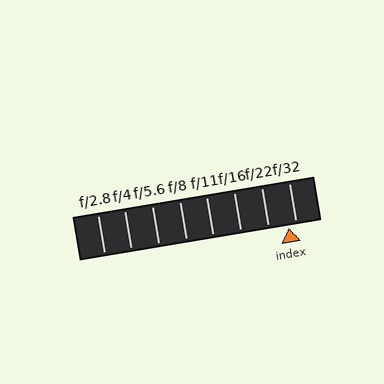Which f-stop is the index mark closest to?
The index mark is closest to f/32.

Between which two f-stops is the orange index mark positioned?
The index mark is between f/22 and f/32.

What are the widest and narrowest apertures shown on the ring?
The widest aperture shown is f/2.8 and the narrowest is f/32.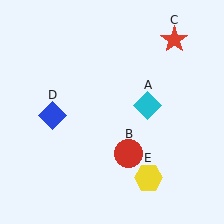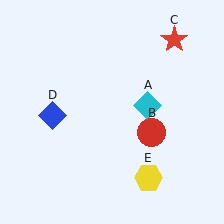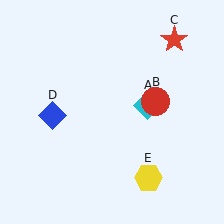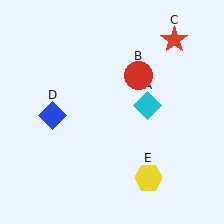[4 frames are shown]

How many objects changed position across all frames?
1 object changed position: red circle (object B).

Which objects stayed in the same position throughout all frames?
Cyan diamond (object A) and red star (object C) and blue diamond (object D) and yellow hexagon (object E) remained stationary.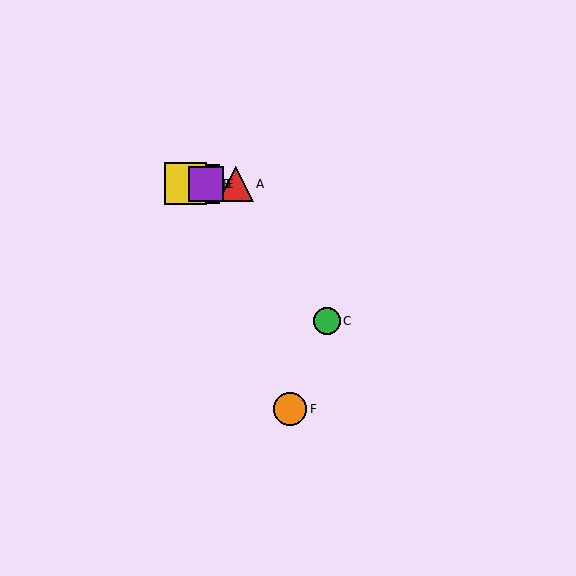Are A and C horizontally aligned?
No, A is at y≈184 and C is at y≈321.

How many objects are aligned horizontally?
4 objects (A, B, D, E) are aligned horizontally.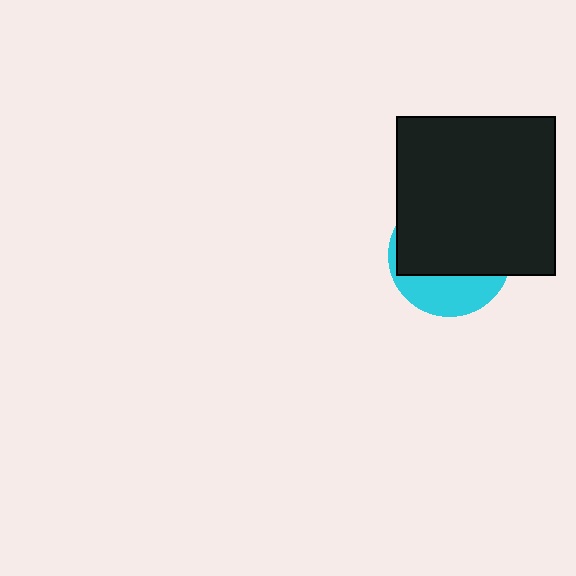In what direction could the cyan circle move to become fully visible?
The cyan circle could move down. That would shift it out from behind the black square entirely.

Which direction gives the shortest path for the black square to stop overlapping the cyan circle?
Moving up gives the shortest separation.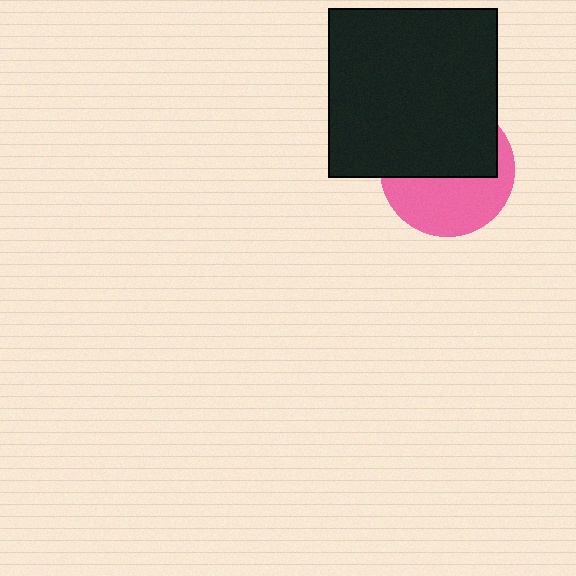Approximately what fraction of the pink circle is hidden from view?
Roughly 53% of the pink circle is hidden behind the black square.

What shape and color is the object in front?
The object in front is a black square.